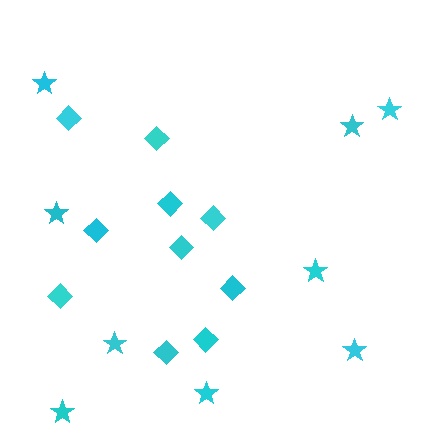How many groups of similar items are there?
There are 2 groups: one group of stars (9) and one group of diamonds (10).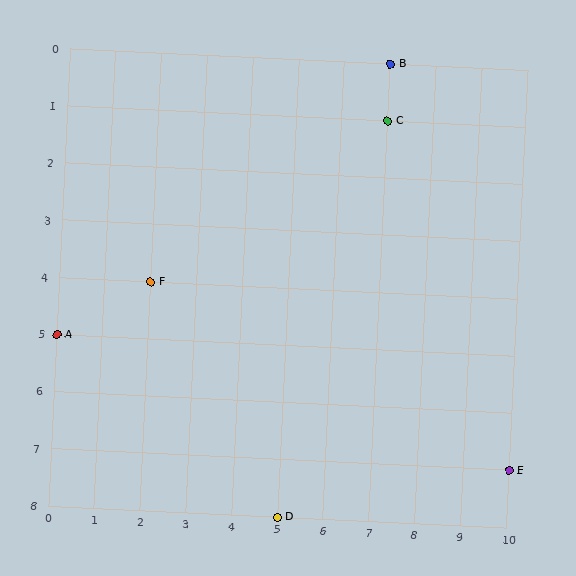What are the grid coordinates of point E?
Point E is at grid coordinates (10, 7).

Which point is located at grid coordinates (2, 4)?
Point F is at (2, 4).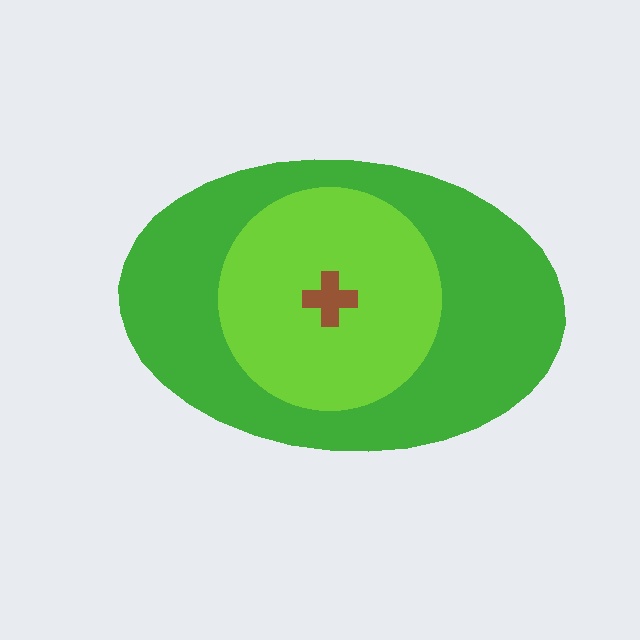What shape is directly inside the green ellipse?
The lime circle.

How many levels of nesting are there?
3.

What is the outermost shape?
The green ellipse.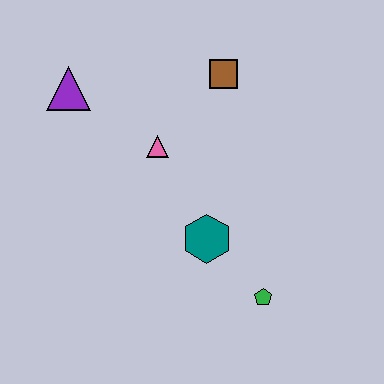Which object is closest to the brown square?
The pink triangle is closest to the brown square.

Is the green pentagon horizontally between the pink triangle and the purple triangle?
No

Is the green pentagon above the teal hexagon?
No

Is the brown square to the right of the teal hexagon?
Yes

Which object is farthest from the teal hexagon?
The purple triangle is farthest from the teal hexagon.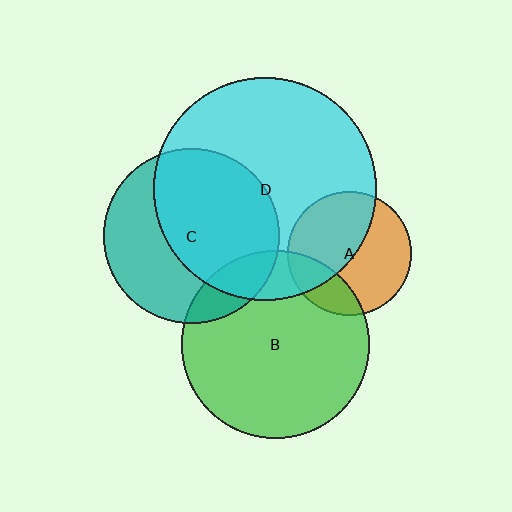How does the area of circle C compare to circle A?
Approximately 2.0 times.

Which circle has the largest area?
Circle D (cyan).